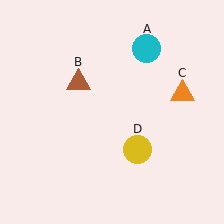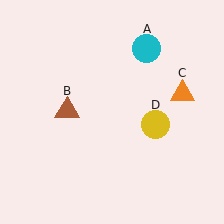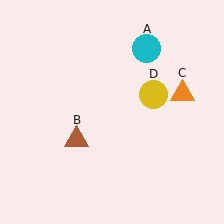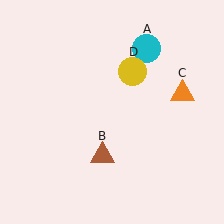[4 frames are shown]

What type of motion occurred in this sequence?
The brown triangle (object B), yellow circle (object D) rotated counterclockwise around the center of the scene.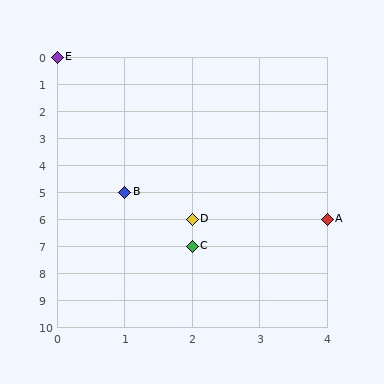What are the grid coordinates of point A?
Point A is at grid coordinates (4, 6).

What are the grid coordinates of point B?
Point B is at grid coordinates (1, 5).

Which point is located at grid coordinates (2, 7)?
Point C is at (2, 7).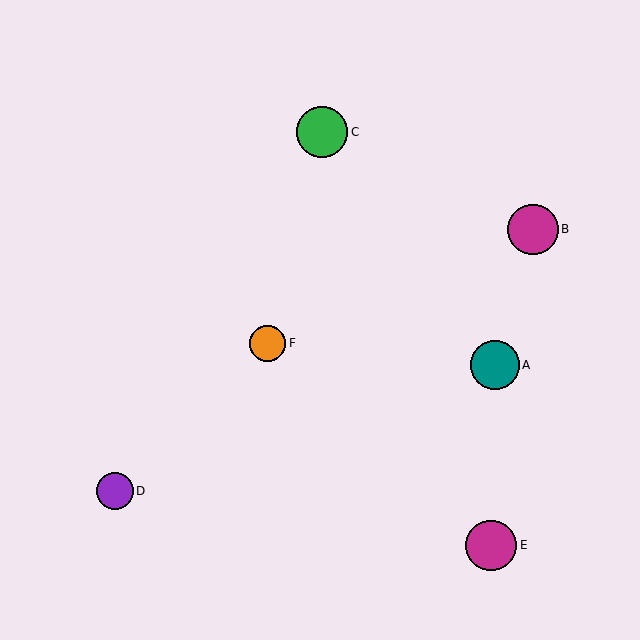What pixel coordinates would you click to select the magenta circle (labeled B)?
Click at (533, 229) to select the magenta circle B.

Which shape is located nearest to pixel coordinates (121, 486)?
The purple circle (labeled D) at (115, 491) is nearest to that location.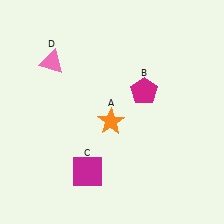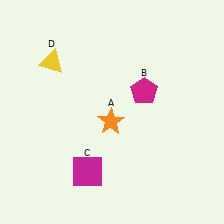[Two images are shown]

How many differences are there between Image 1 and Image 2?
There is 1 difference between the two images.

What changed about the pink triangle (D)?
In Image 1, D is pink. In Image 2, it changed to yellow.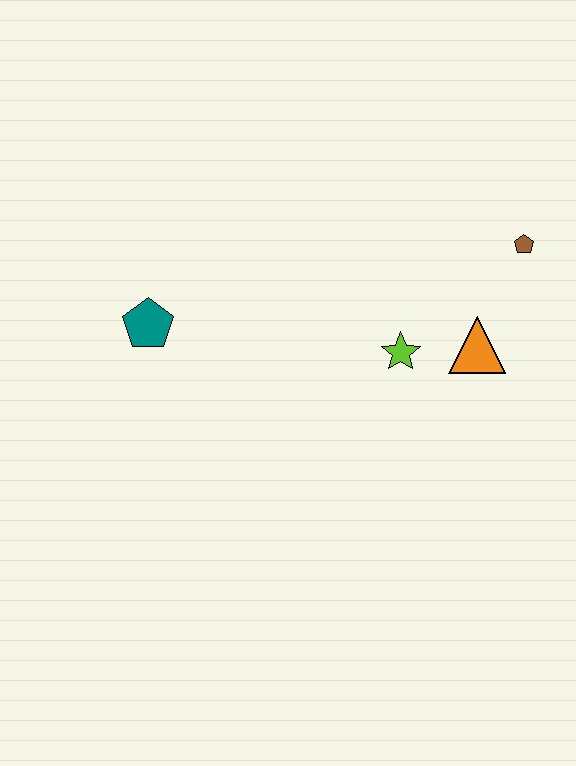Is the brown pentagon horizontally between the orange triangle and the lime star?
No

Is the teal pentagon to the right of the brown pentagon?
No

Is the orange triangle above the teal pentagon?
No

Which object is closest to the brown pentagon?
The orange triangle is closest to the brown pentagon.